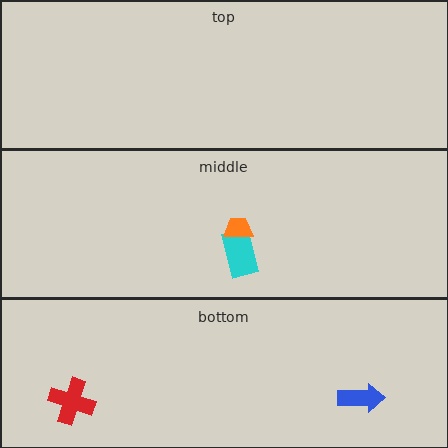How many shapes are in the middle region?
2.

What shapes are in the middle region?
The cyan rectangle, the orange trapezoid.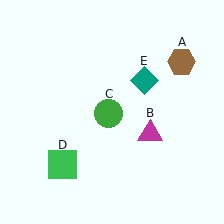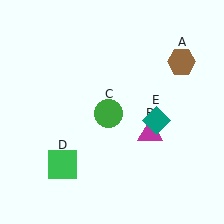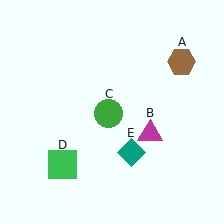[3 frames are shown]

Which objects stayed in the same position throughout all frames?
Brown hexagon (object A) and magenta triangle (object B) and green circle (object C) and green square (object D) remained stationary.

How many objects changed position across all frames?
1 object changed position: teal diamond (object E).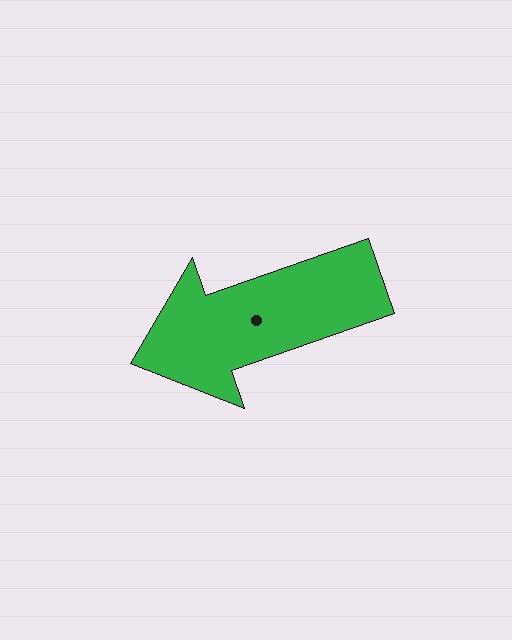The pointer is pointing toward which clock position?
Roughly 8 o'clock.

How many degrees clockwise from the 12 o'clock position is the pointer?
Approximately 251 degrees.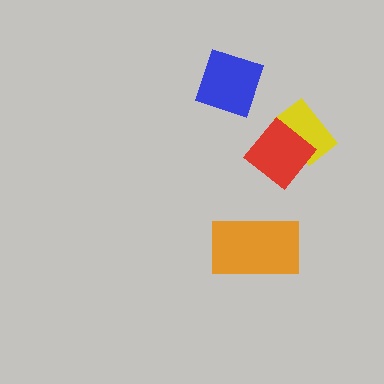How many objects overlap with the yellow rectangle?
1 object overlaps with the yellow rectangle.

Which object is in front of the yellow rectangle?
The red diamond is in front of the yellow rectangle.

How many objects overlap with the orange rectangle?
0 objects overlap with the orange rectangle.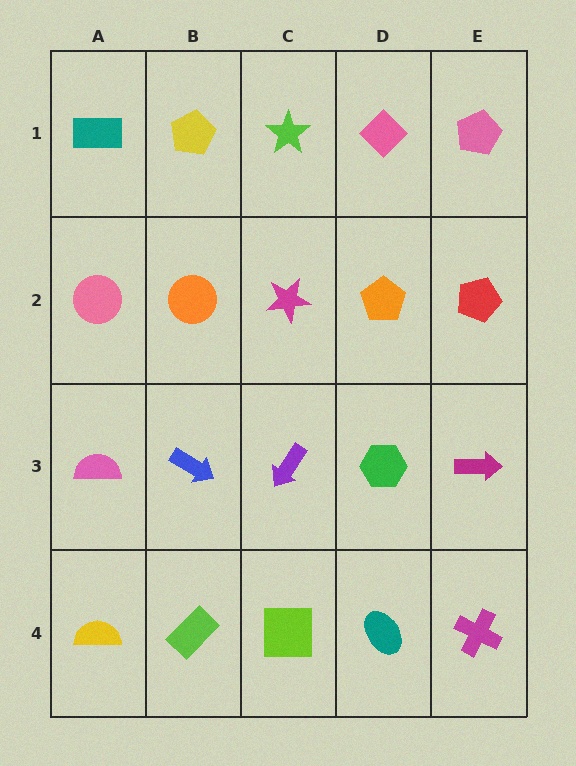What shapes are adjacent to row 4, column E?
A magenta arrow (row 3, column E), a teal ellipse (row 4, column D).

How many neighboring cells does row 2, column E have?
3.